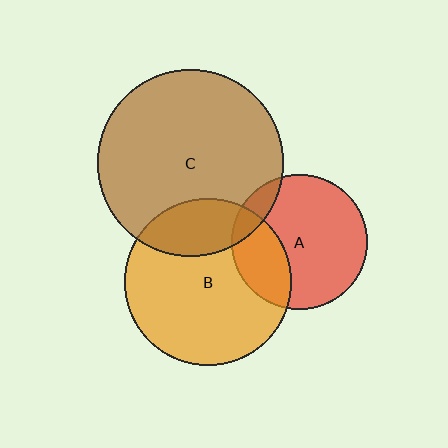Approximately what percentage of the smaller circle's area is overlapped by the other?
Approximately 10%.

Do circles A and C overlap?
Yes.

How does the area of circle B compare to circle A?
Approximately 1.5 times.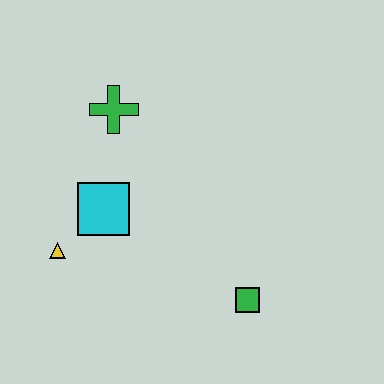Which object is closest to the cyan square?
The yellow triangle is closest to the cyan square.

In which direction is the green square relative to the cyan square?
The green square is to the right of the cyan square.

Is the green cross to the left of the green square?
Yes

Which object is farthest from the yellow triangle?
The green square is farthest from the yellow triangle.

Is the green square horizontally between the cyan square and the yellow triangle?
No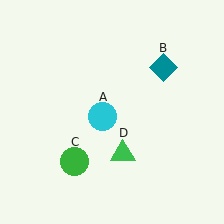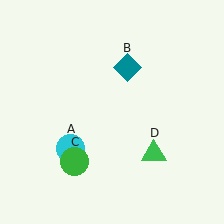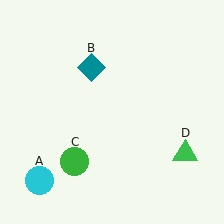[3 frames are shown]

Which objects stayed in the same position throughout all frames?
Green circle (object C) remained stationary.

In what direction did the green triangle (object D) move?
The green triangle (object D) moved right.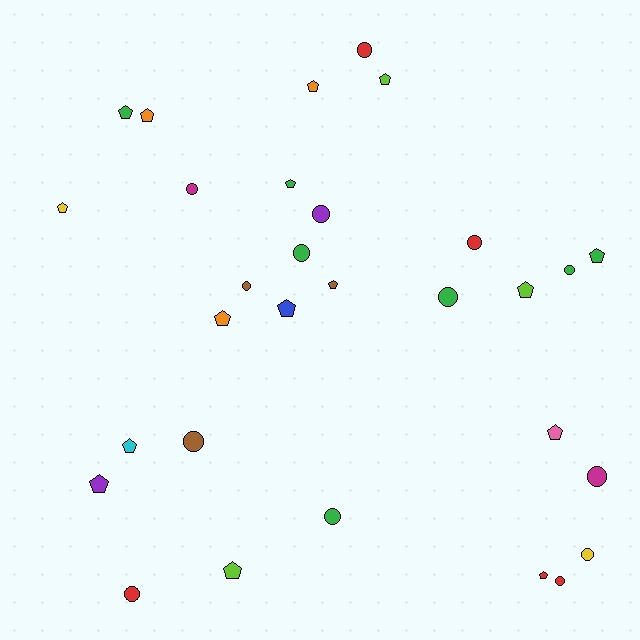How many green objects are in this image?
There are 7 green objects.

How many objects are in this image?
There are 30 objects.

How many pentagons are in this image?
There are 16 pentagons.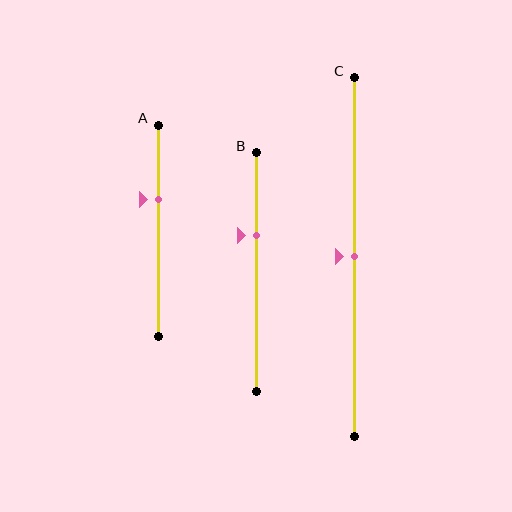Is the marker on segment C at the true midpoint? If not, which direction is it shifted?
Yes, the marker on segment C is at the true midpoint.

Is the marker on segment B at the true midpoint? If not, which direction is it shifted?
No, the marker on segment B is shifted upward by about 16% of the segment length.